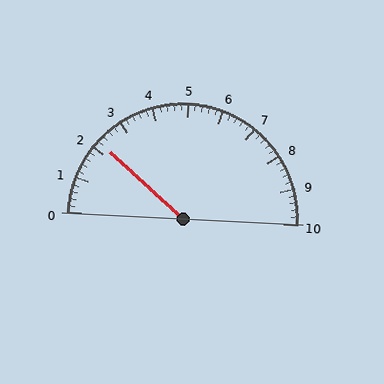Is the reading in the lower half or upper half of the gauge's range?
The reading is in the lower half of the range (0 to 10).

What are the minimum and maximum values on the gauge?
The gauge ranges from 0 to 10.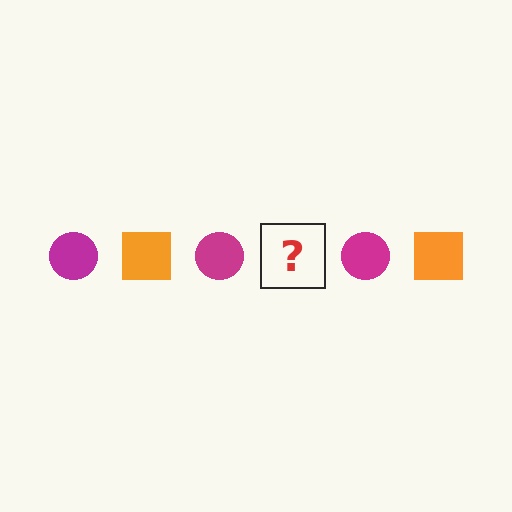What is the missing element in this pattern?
The missing element is an orange square.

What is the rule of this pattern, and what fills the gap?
The rule is that the pattern alternates between magenta circle and orange square. The gap should be filled with an orange square.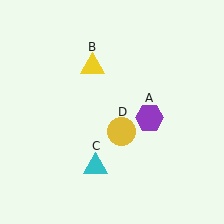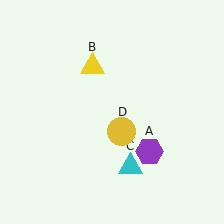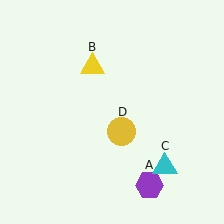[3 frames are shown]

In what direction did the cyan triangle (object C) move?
The cyan triangle (object C) moved right.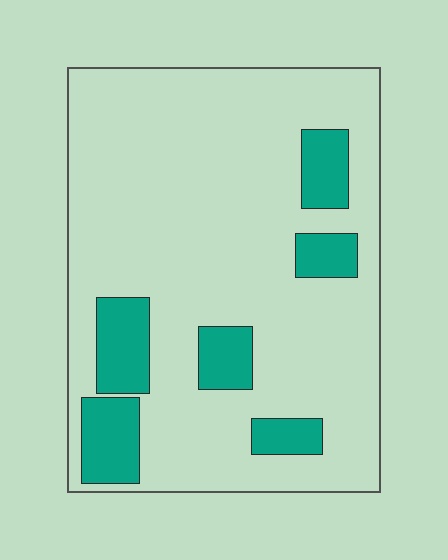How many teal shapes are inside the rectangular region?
6.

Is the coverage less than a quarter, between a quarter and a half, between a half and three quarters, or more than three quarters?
Less than a quarter.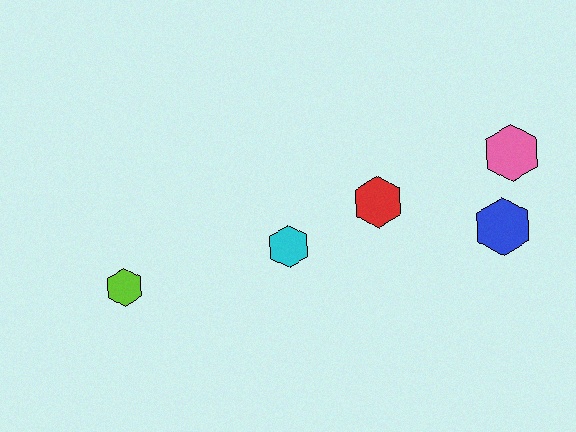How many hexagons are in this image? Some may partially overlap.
There are 5 hexagons.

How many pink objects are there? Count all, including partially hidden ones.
There is 1 pink object.